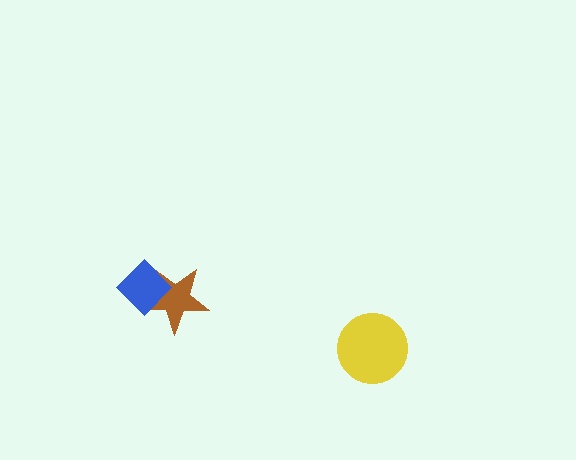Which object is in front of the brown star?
The blue diamond is in front of the brown star.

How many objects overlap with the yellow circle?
0 objects overlap with the yellow circle.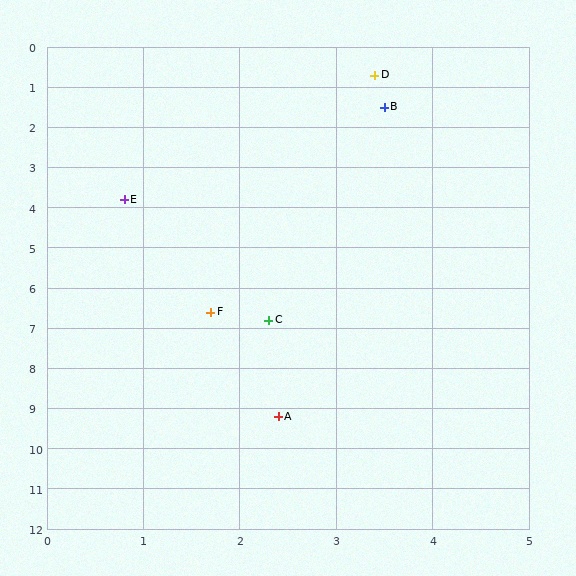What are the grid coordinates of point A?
Point A is at approximately (2.4, 9.2).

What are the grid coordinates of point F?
Point F is at approximately (1.7, 6.6).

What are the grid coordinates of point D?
Point D is at approximately (3.4, 0.7).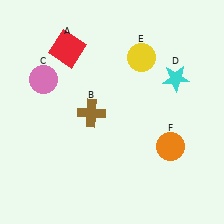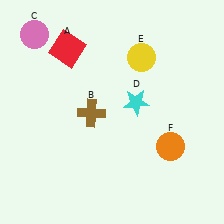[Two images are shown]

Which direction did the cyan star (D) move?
The cyan star (D) moved left.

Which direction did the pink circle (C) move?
The pink circle (C) moved up.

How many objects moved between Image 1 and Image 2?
2 objects moved between the two images.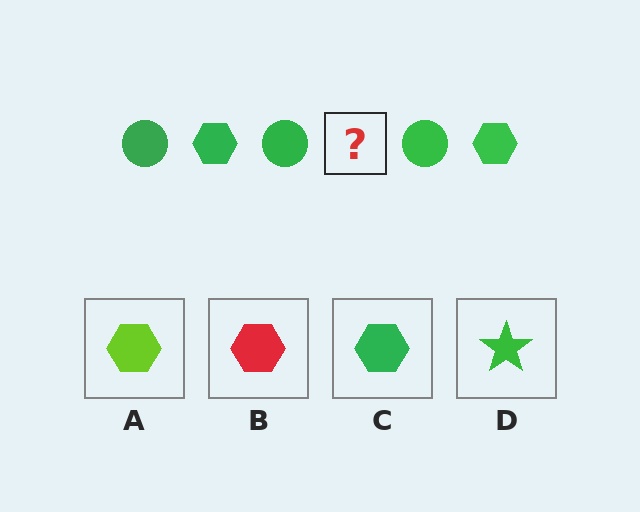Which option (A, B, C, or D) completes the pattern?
C.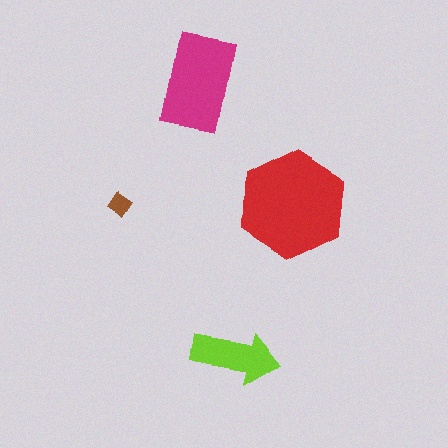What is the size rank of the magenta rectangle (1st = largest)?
2nd.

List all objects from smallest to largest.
The brown diamond, the lime arrow, the magenta rectangle, the red hexagon.